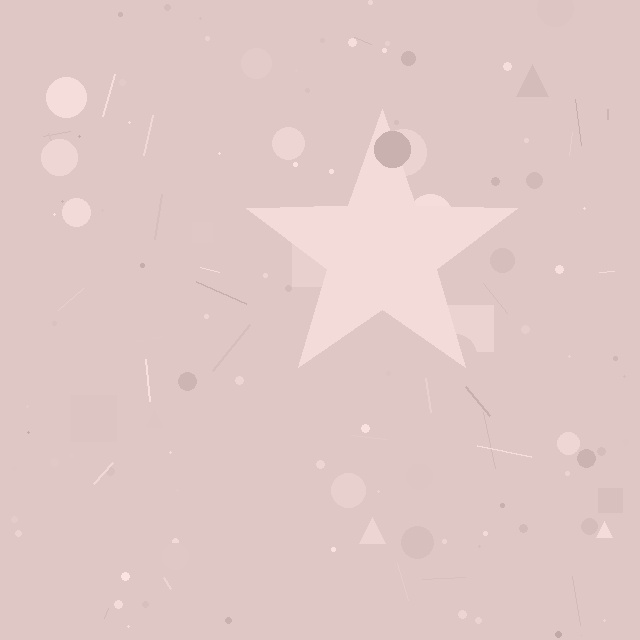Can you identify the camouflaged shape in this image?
The camouflaged shape is a star.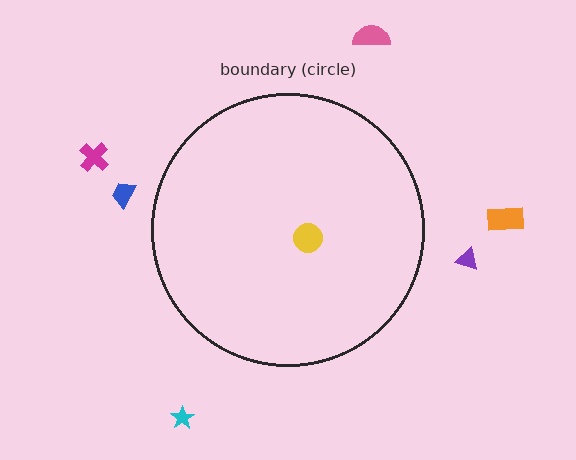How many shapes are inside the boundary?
1 inside, 6 outside.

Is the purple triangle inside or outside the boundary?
Outside.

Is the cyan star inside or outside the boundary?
Outside.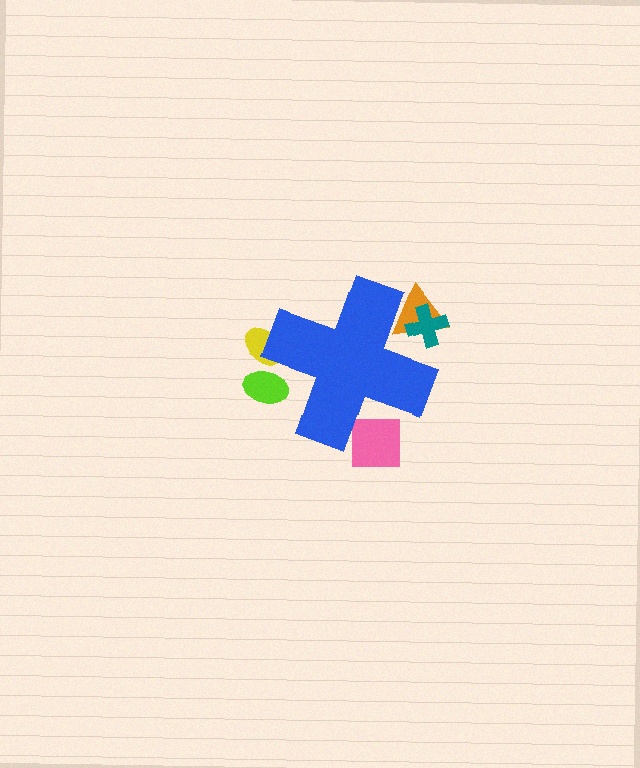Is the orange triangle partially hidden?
Yes, the orange triangle is partially hidden behind the blue cross.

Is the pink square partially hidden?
Yes, the pink square is partially hidden behind the blue cross.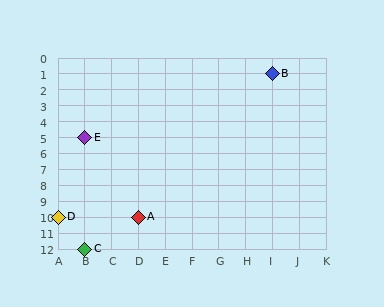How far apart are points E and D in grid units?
Points E and D are 1 column and 5 rows apart (about 5.1 grid units diagonally).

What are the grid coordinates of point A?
Point A is at grid coordinates (D, 10).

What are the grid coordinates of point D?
Point D is at grid coordinates (A, 10).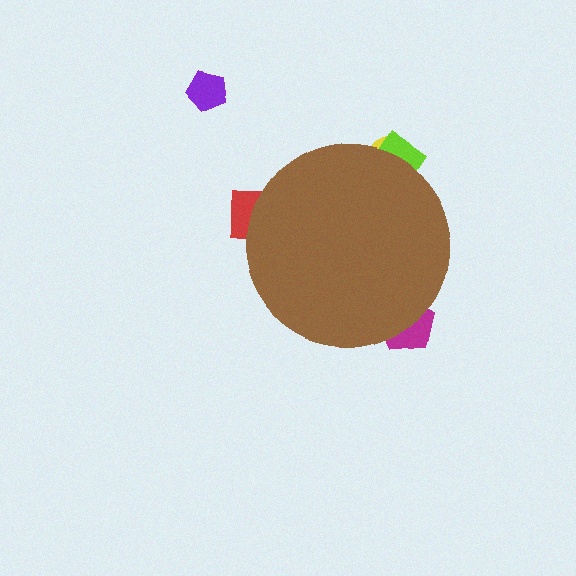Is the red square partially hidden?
Yes, the red square is partially hidden behind the brown circle.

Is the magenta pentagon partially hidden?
Yes, the magenta pentagon is partially hidden behind the brown circle.